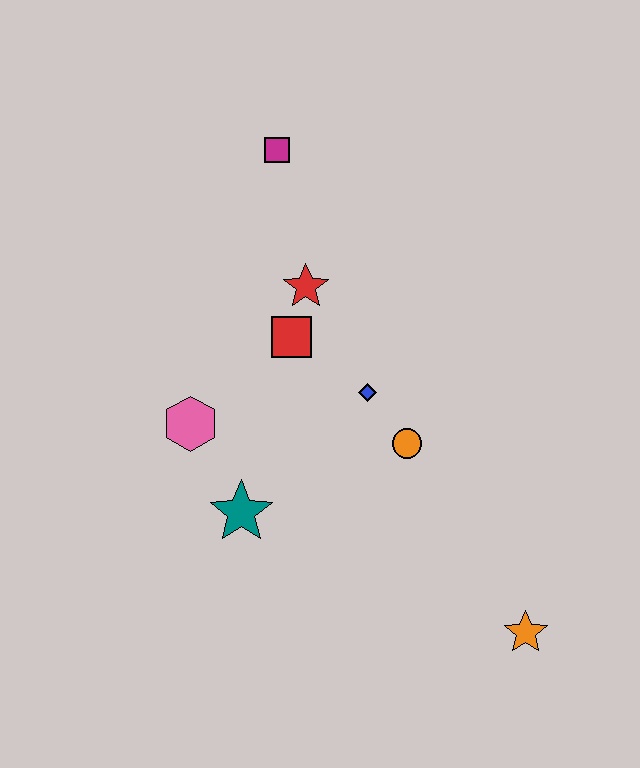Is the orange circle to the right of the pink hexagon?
Yes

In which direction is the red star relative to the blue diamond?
The red star is above the blue diamond.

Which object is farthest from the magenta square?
The orange star is farthest from the magenta square.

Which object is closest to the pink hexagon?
The teal star is closest to the pink hexagon.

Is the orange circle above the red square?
No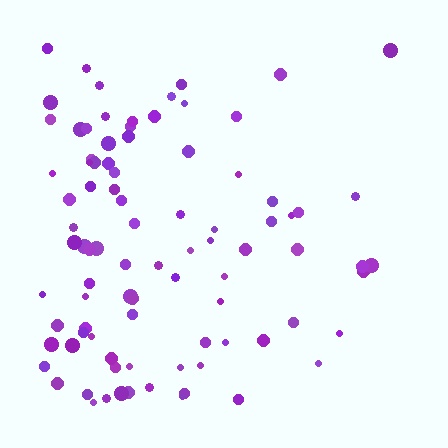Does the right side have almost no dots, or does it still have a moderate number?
Still a moderate number, just noticeably fewer than the left.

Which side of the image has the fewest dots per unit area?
The right.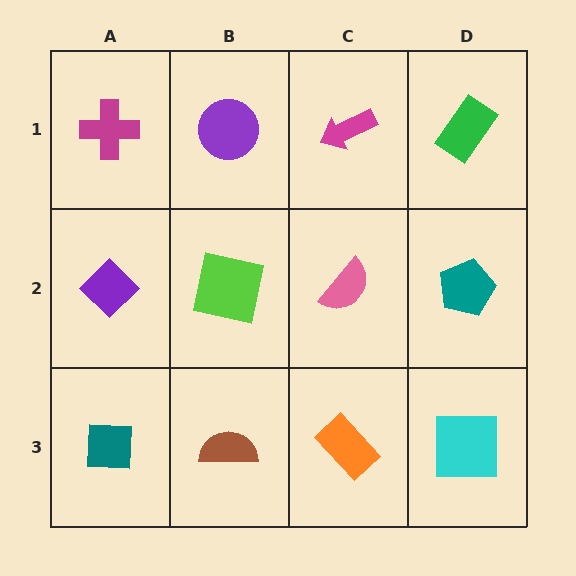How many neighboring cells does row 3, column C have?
3.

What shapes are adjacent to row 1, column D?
A teal pentagon (row 2, column D), a magenta arrow (row 1, column C).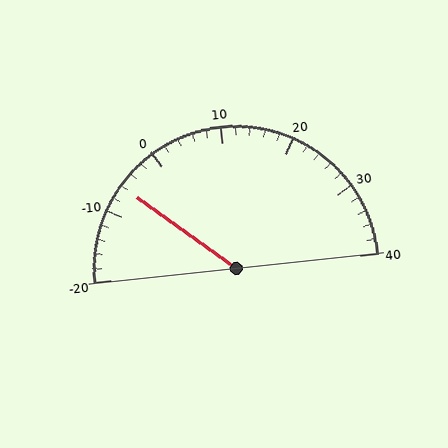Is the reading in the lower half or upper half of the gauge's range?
The reading is in the lower half of the range (-20 to 40).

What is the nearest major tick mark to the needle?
The nearest major tick mark is -10.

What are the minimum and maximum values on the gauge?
The gauge ranges from -20 to 40.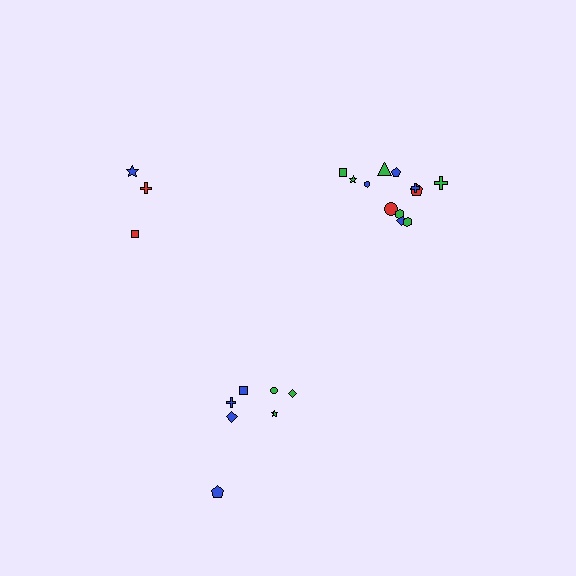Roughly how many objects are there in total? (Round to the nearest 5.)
Roughly 20 objects in total.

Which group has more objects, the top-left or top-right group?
The top-right group.